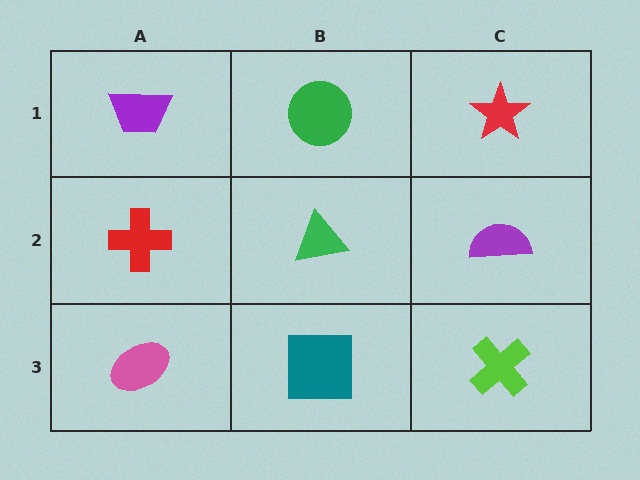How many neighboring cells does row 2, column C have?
3.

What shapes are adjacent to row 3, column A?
A red cross (row 2, column A), a teal square (row 3, column B).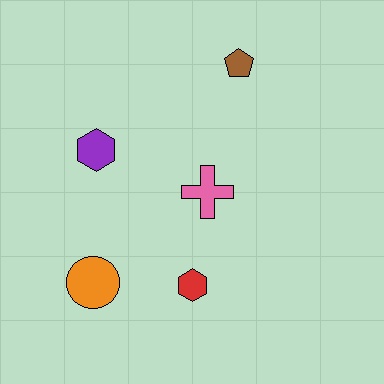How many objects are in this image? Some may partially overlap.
There are 5 objects.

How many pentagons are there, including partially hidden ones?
There is 1 pentagon.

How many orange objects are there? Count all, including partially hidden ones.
There is 1 orange object.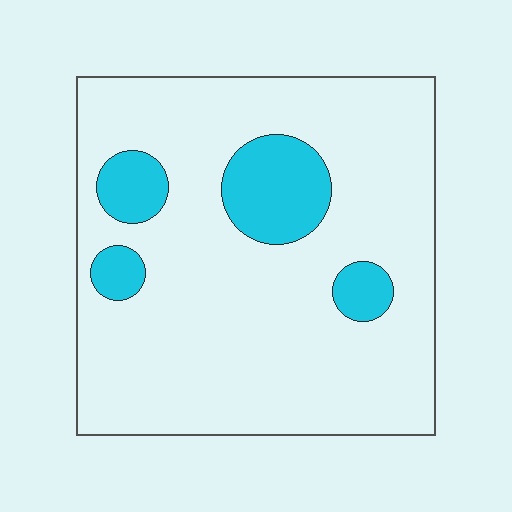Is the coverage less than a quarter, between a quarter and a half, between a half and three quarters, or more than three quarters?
Less than a quarter.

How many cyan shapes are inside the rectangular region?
4.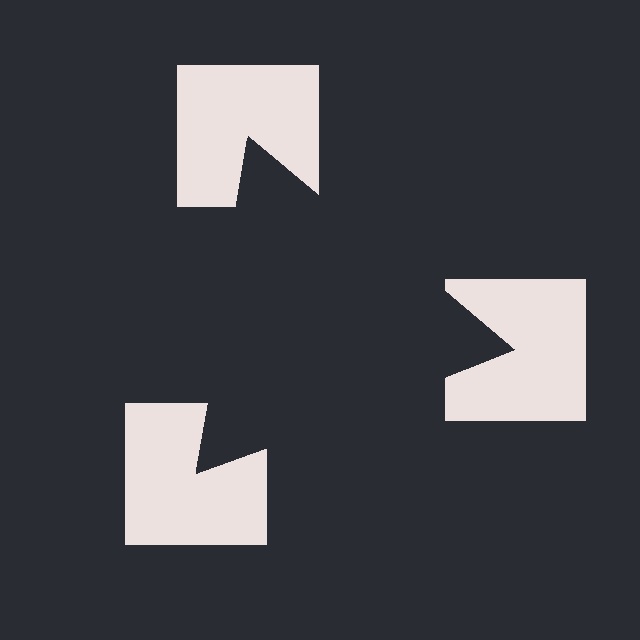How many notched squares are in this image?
There are 3 — one at each vertex of the illusory triangle.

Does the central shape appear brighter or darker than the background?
It typically appears slightly darker than the background, even though no actual brightness change is drawn.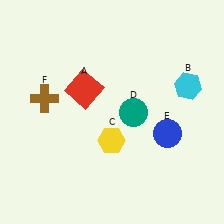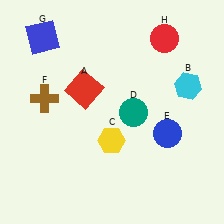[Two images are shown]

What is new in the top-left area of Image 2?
A blue square (G) was added in the top-left area of Image 2.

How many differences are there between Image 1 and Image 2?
There are 2 differences between the two images.